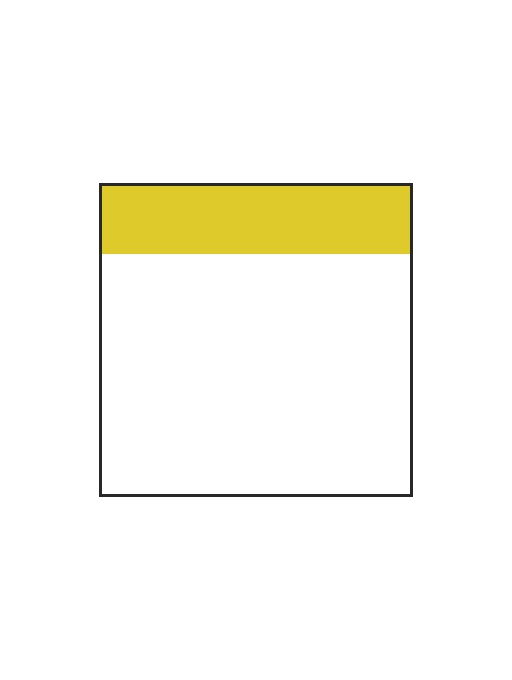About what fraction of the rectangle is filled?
About one quarter (1/4).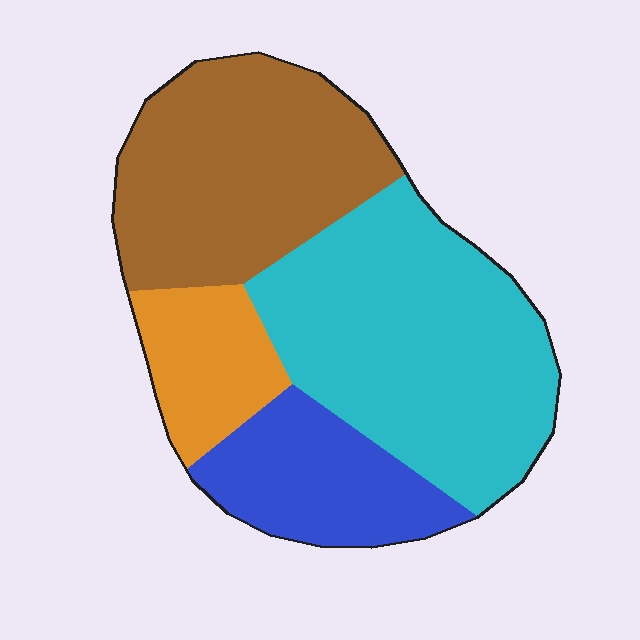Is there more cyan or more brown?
Cyan.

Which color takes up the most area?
Cyan, at roughly 40%.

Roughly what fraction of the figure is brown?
Brown takes up between a quarter and a half of the figure.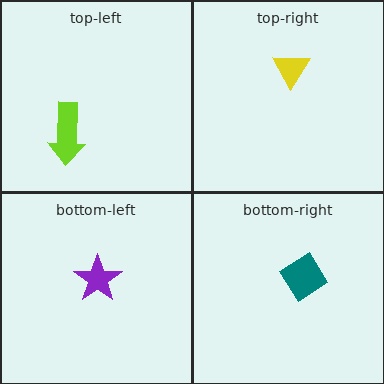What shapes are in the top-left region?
The lime arrow.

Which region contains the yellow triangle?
The top-right region.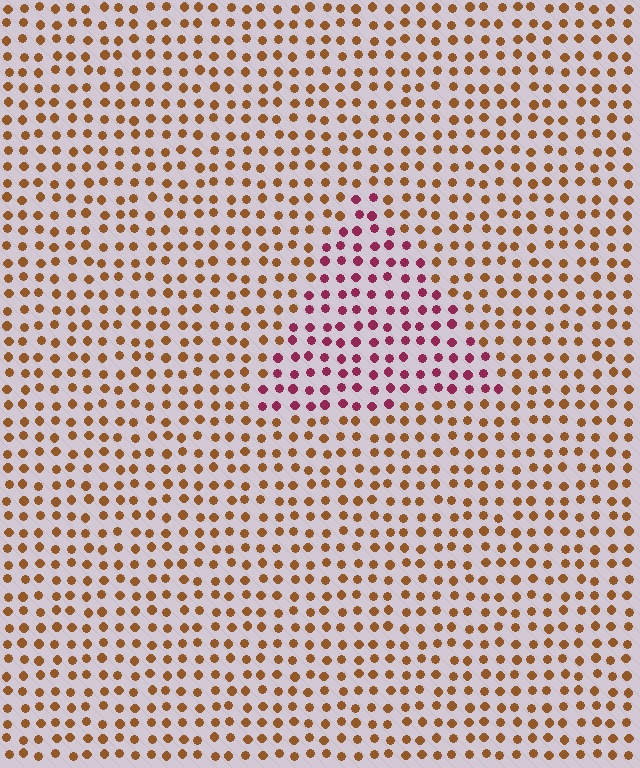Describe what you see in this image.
The image is filled with small brown elements in a uniform arrangement. A triangle-shaped region is visible where the elements are tinted to a slightly different hue, forming a subtle color boundary.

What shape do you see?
I see a triangle.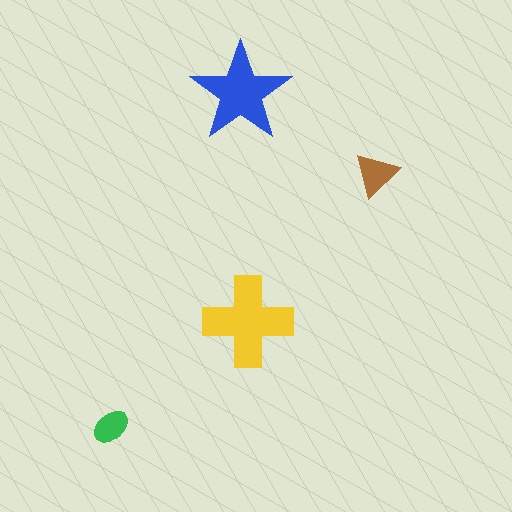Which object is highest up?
The blue star is topmost.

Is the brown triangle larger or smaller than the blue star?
Smaller.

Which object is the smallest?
The green ellipse.